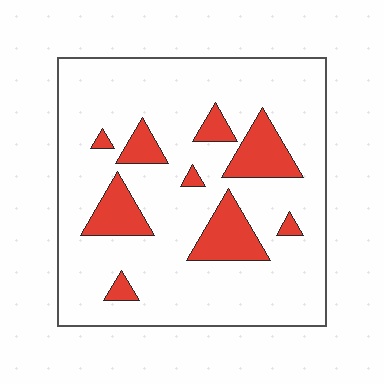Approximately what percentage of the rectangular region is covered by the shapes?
Approximately 15%.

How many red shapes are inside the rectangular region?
9.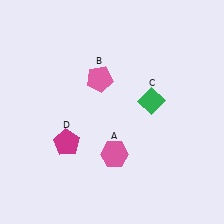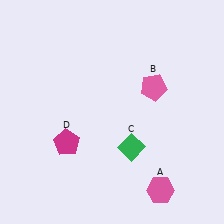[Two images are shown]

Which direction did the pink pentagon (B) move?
The pink pentagon (B) moved right.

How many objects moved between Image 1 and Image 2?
3 objects moved between the two images.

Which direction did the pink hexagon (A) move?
The pink hexagon (A) moved right.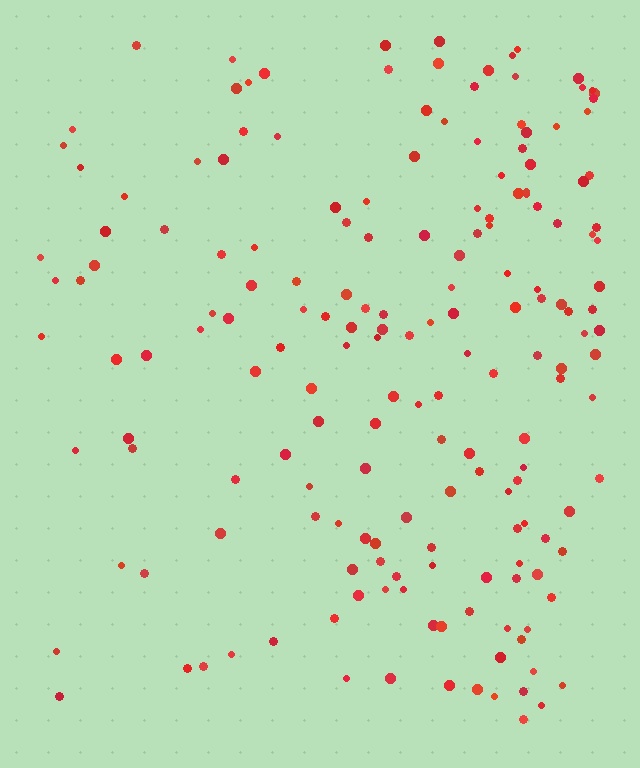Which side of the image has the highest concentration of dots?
The right.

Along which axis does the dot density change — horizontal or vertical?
Horizontal.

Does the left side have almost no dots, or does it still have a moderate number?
Still a moderate number, just noticeably fewer than the right.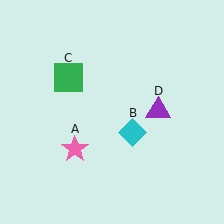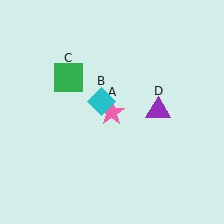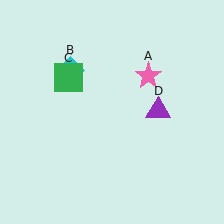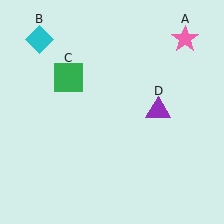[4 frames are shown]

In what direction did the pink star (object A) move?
The pink star (object A) moved up and to the right.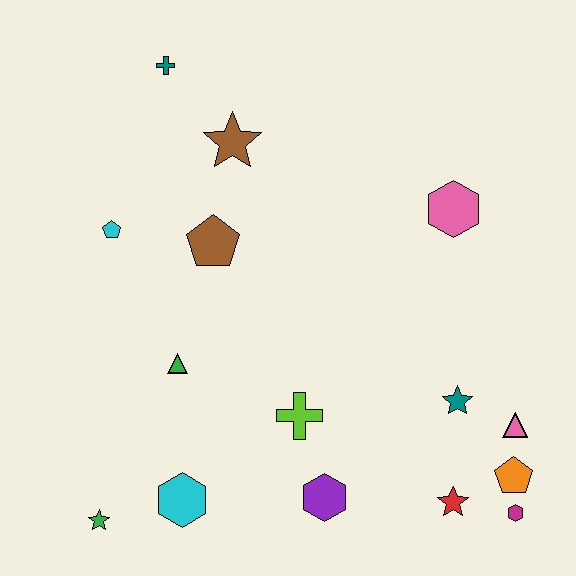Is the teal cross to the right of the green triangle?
No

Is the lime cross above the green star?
Yes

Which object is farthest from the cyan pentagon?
The magenta hexagon is farthest from the cyan pentagon.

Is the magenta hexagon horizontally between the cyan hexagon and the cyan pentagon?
No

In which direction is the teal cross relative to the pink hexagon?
The teal cross is to the left of the pink hexagon.